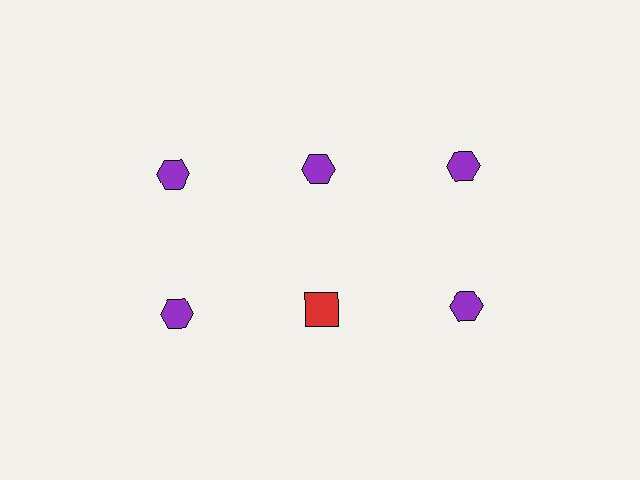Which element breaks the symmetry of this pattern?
The red square in the second row, second from left column breaks the symmetry. All other shapes are purple hexagons.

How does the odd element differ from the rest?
It differs in both color (red instead of purple) and shape (square instead of hexagon).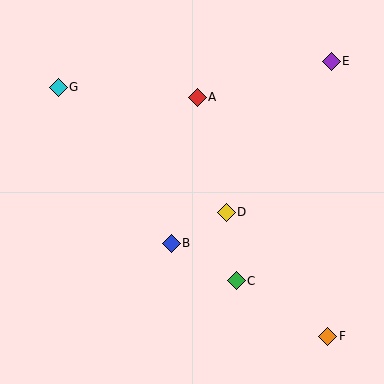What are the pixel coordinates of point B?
Point B is at (171, 243).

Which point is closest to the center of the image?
Point D at (226, 212) is closest to the center.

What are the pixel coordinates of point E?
Point E is at (331, 61).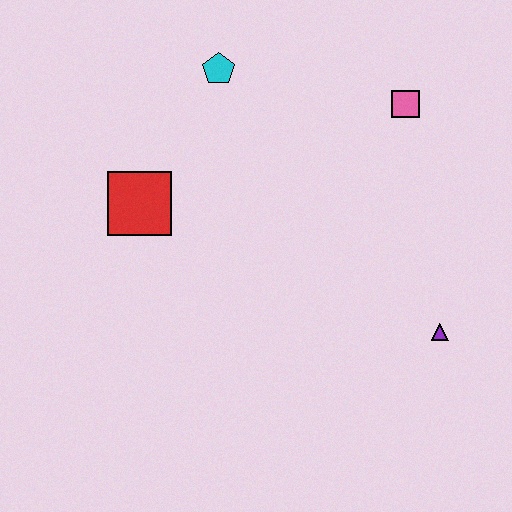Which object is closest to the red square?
The cyan pentagon is closest to the red square.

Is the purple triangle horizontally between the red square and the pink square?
No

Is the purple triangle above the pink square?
No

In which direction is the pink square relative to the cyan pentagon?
The pink square is to the right of the cyan pentagon.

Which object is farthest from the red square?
The purple triangle is farthest from the red square.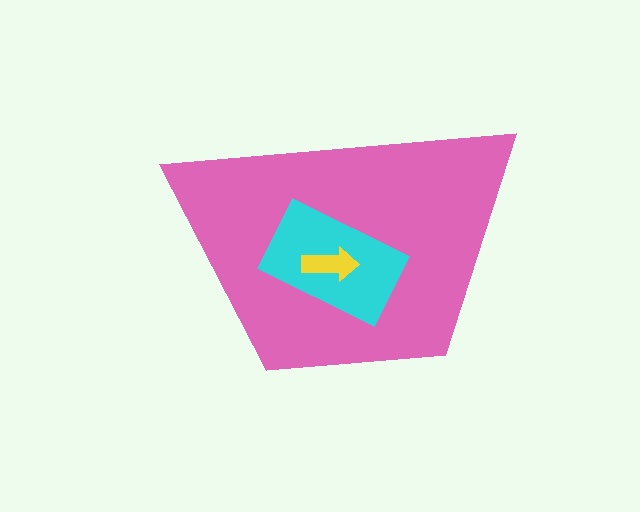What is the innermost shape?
The yellow arrow.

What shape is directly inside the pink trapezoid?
The cyan rectangle.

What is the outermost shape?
The pink trapezoid.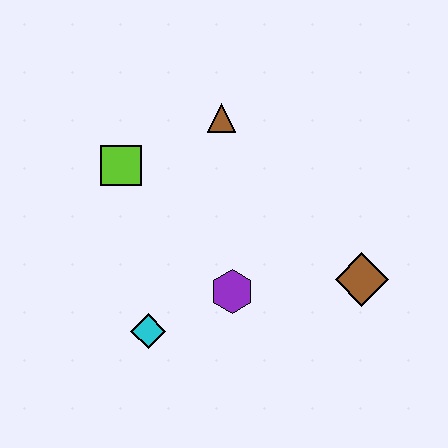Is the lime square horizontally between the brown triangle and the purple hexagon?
No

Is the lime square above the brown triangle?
No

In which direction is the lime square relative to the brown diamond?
The lime square is to the left of the brown diamond.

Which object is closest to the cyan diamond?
The purple hexagon is closest to the cyan diamond.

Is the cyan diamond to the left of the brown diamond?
Yes